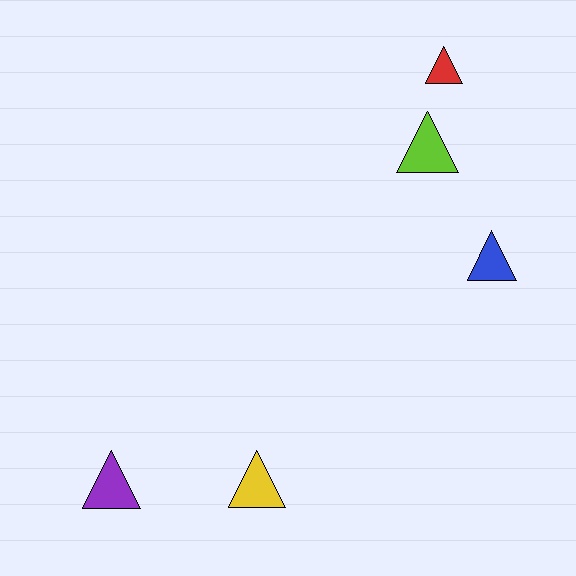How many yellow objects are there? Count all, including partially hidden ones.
There is 1 yellow object.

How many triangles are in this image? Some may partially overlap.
There are 5 triangles.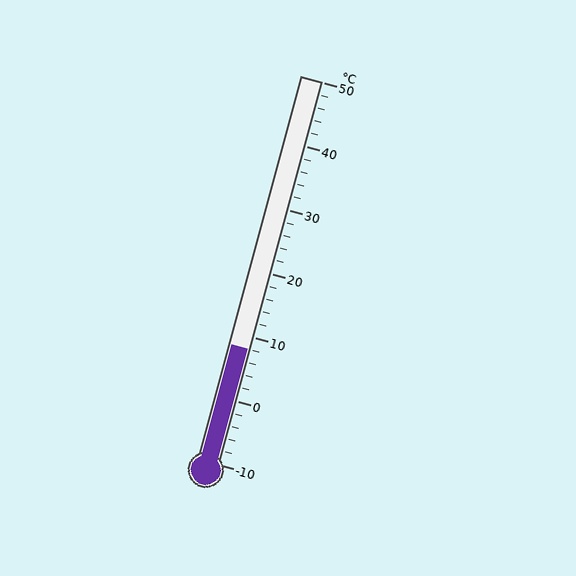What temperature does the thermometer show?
The thermometer shows approximately 8°C.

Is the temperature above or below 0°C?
The temperature is above 0°C.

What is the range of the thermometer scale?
The thermometer scale ranges from -10°C to 50°C.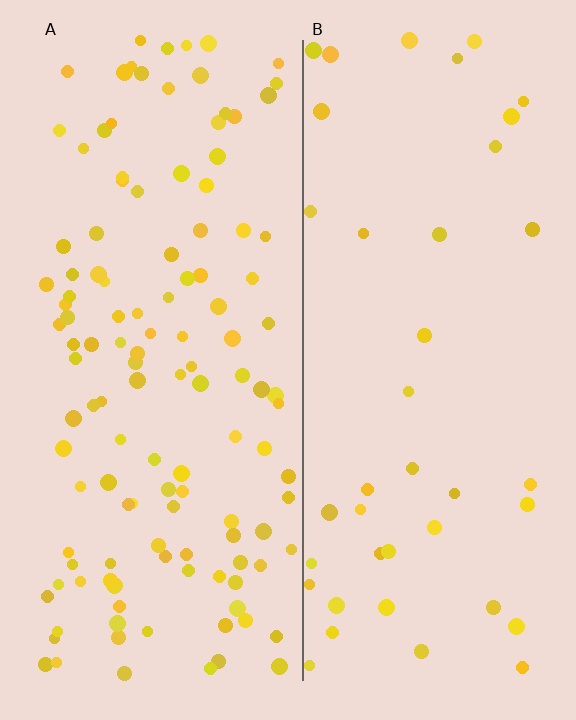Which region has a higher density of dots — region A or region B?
A (the left).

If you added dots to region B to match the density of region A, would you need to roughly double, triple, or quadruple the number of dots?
Approximately triple.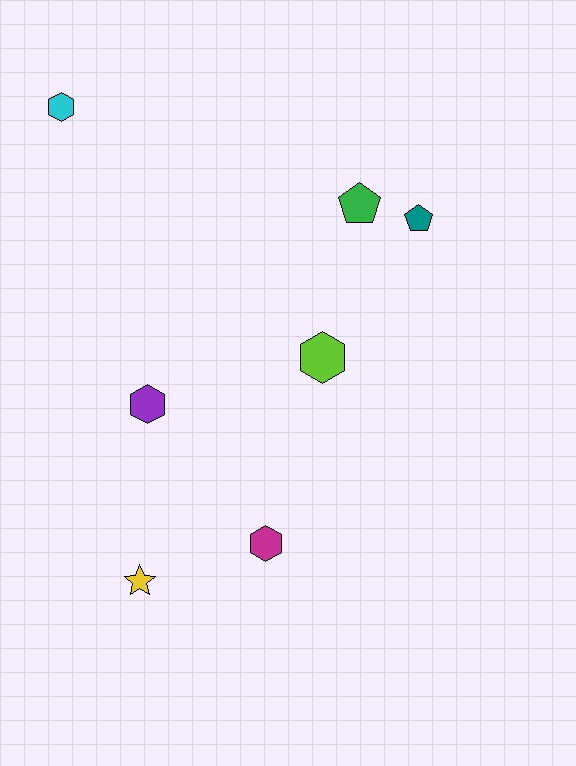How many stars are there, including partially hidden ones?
There is 1 star.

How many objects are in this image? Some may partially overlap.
There are 7 objects.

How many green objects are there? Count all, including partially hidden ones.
There is 1 green object.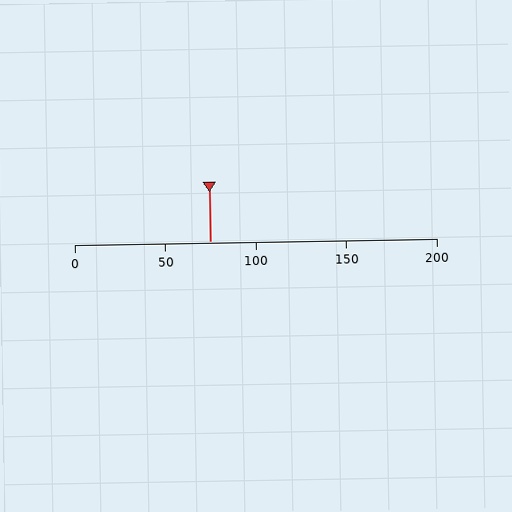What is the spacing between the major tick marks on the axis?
The major ticks are spaced 50 apart.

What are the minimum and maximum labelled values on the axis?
The axis runs from 0 to 200.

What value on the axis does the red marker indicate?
The marker indicates approximately 75.